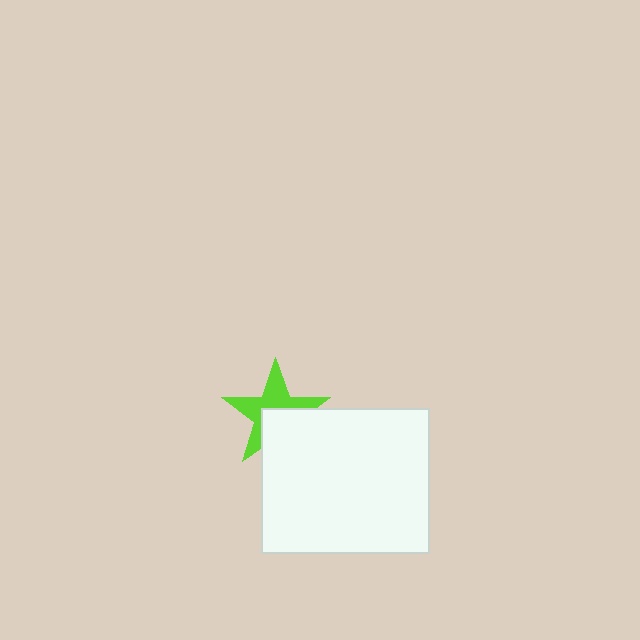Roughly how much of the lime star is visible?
About half of it is visible (roughly 56%).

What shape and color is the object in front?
The object in front is a white rectangle.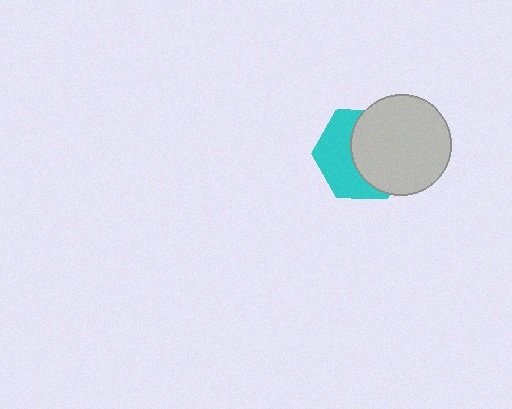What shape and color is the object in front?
The object in front is a light gray circle.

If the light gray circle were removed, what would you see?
You would see the complete cyan hexagon.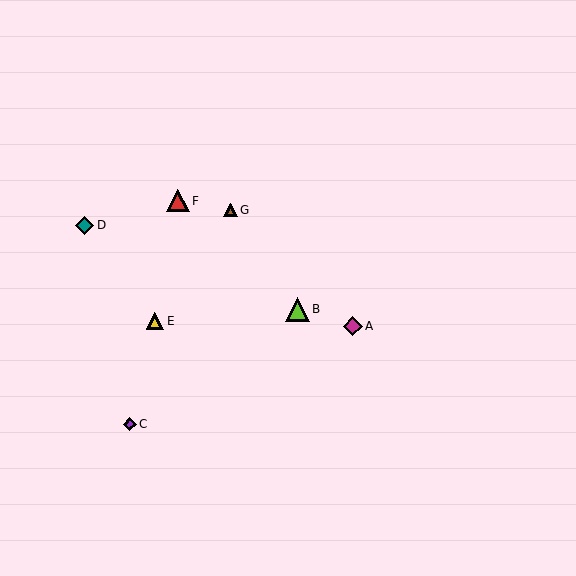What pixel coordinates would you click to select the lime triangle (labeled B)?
Click at (298, 309) to select the lime triangle B.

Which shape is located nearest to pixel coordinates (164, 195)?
The red triangle (labeled F) at (178, 201) is nearest to that location.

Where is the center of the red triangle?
The center of the red triangle is at (178, 201).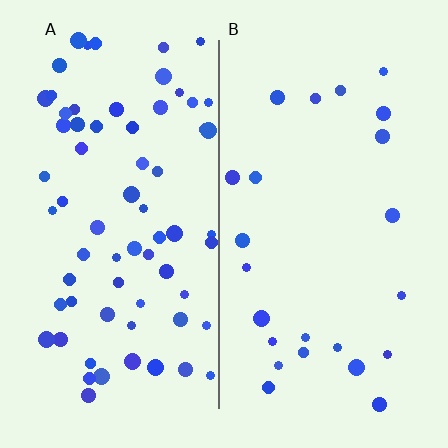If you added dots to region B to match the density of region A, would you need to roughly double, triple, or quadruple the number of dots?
Approximately triple.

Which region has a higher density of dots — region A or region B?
A (the left).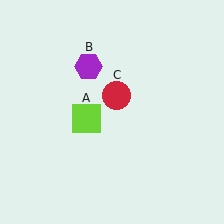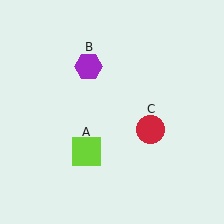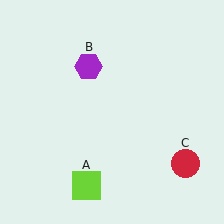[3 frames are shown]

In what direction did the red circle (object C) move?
The red circle (object C) moved down and to the right.